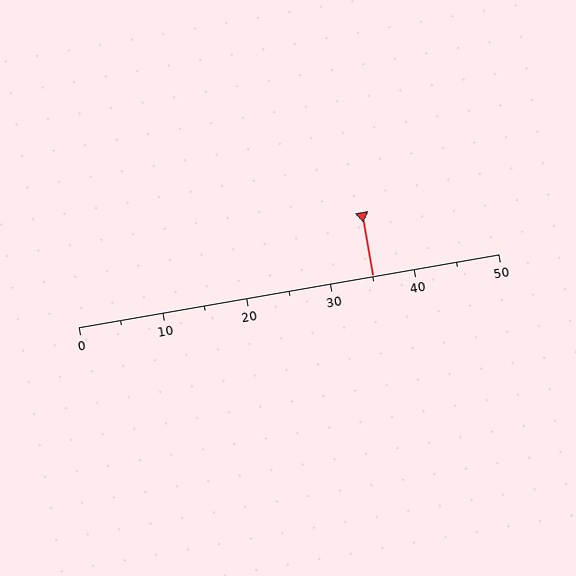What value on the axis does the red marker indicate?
The marker indicates approximately 35.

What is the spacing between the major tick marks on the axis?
The major ticks are spaced 10 apart.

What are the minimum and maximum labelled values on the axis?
The axis runs from 0 to 50.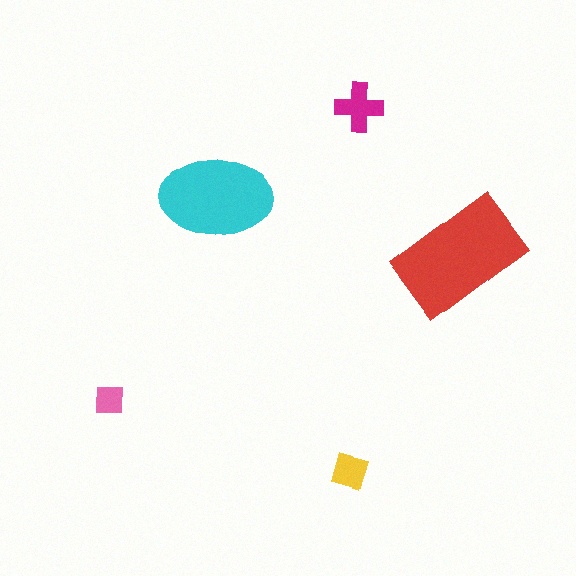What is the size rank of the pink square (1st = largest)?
5th.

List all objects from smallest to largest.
The pink square, the yellow diamond, the magenta cross, the cyan ellipse, the red rectangle.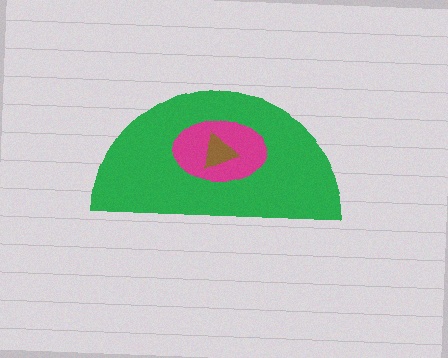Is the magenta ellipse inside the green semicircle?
Yes.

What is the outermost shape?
The green semicircle.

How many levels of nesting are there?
3.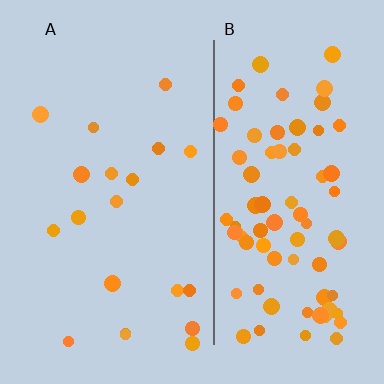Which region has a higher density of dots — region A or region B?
B (the right).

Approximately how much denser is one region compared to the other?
Approximately 4.0× — region B over region A.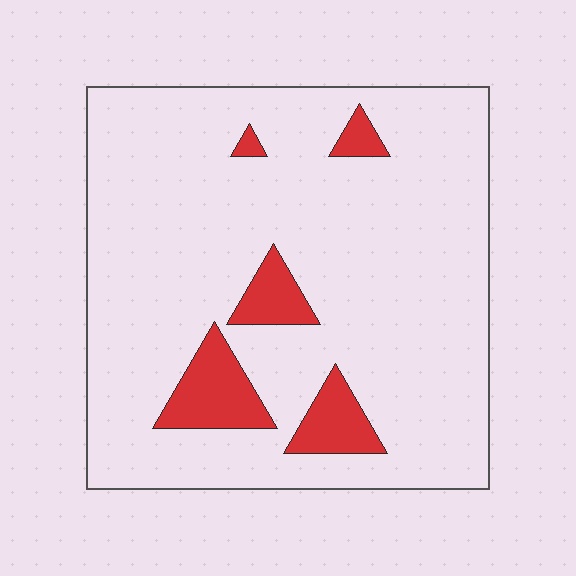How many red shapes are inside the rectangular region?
5.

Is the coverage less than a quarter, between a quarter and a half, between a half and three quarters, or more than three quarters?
Less than a quarter.